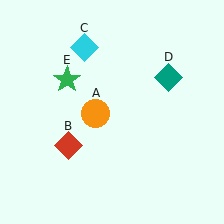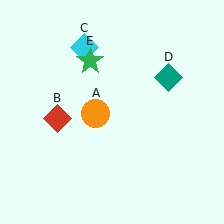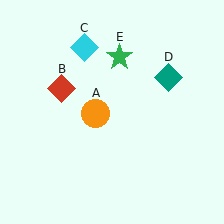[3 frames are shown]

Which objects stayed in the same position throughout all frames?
Orange circle (object A) and cyan diamond (object C) and teal diamond (object D) remained stationary.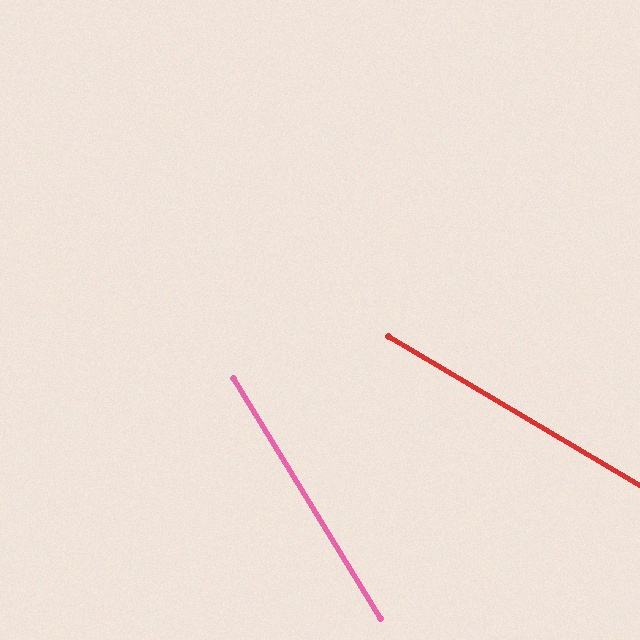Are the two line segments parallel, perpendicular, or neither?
Neither parallel nor perpendicular — they differ by about 28°.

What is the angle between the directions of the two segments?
Approximately 28 degrees.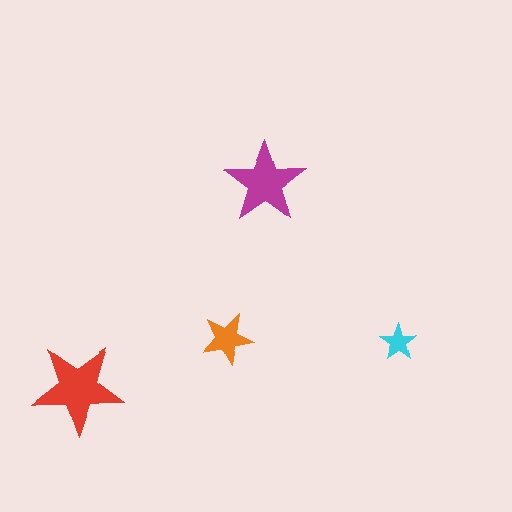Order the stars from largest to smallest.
the red one, the magenta one, the orange one, the cyan one.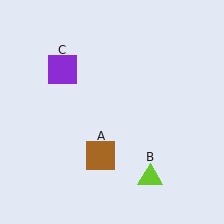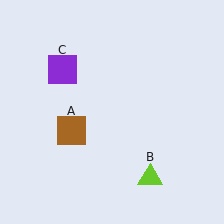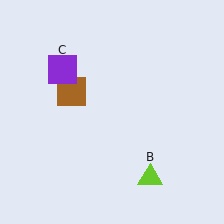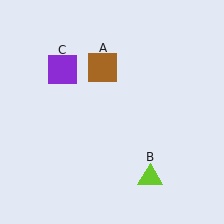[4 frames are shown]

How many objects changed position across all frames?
1 object changed position: brown square (object A).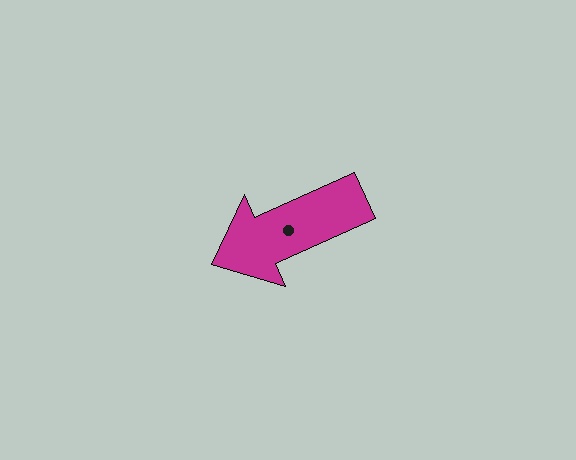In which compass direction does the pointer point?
Southwest.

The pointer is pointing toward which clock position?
Roughly 8 o'clock.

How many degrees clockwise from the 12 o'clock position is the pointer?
Approximately 246 degrees.